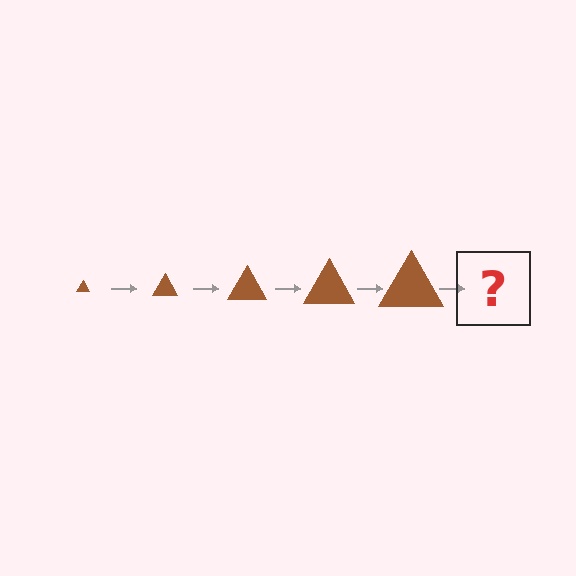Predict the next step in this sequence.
The next step is a brown triangle, larger than the previous one.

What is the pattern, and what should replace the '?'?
The pattern is that the triangle gets progressively larger each step. The '?' should be a brown triangle, larger than the previous one.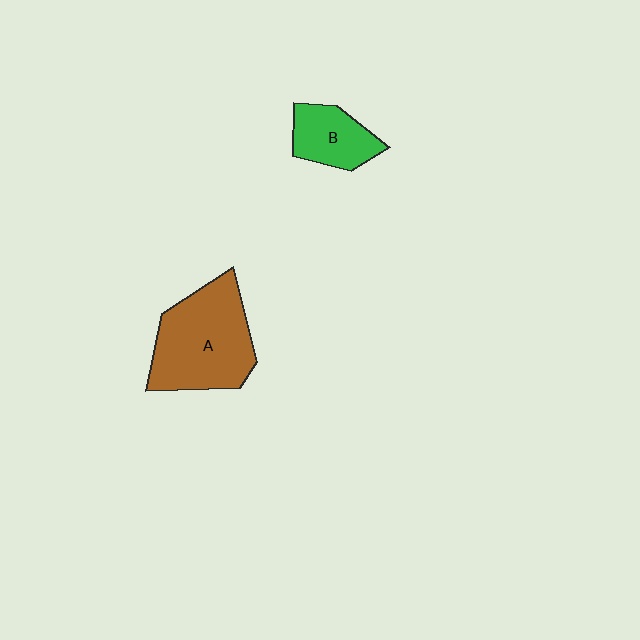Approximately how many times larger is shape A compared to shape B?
Approximately 2.1 times.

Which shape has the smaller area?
Shape B (green).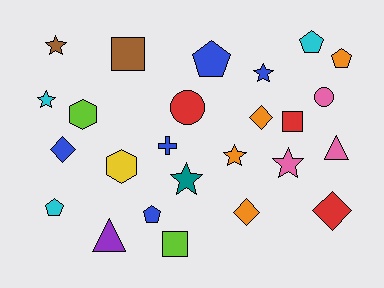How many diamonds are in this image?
There are 4 diamonds.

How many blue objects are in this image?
There are 5 blue objects.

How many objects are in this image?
There are 25 objects.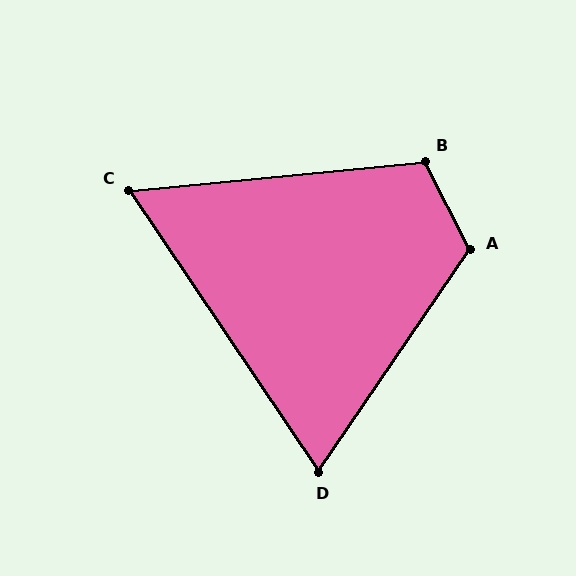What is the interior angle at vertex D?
Approximately 68 degrees (acute).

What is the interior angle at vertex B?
Approximately 112 degrees (obtuse).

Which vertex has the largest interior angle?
A, at approximately 118 degrees.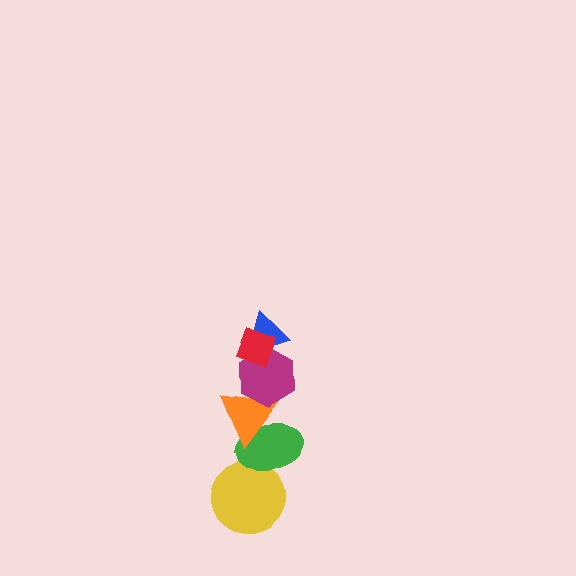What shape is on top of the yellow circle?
The green ellipse is on top of the yellow circle.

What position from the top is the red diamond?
The red diamond is 1st from the top.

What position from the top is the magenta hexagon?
The magenta hexagon is 3rd from the top.